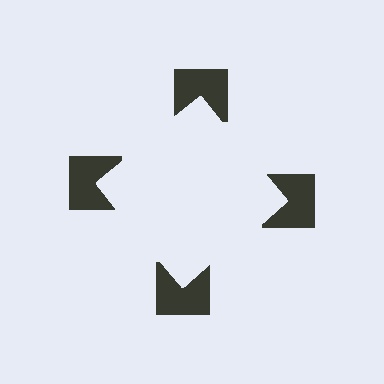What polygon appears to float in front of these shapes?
An illusory square — its edges are inferred from the aligned wedge cuts in the notched squares, not physically drawn.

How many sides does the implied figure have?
4 sides.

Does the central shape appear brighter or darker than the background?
It typically appears slightly brighter than the background, even though no actual brightness change is drawn.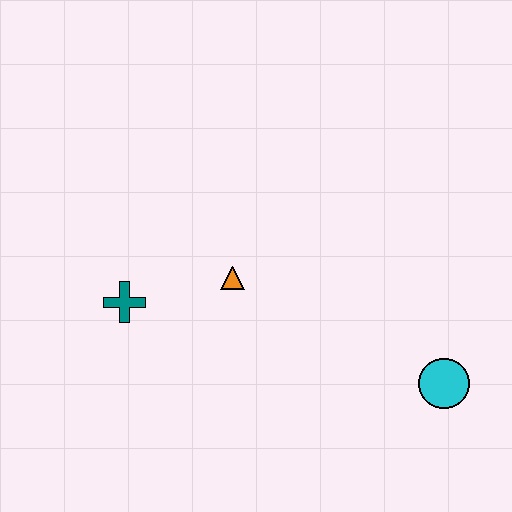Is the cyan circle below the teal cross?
Yes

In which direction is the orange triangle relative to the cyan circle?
The orange triangle is to the left of the cyan circle.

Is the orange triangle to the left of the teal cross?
No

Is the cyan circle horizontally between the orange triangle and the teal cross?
No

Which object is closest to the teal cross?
The orange triangle is closest to the teal cross.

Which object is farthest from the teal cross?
The cyan circle is farthest from the teal cross.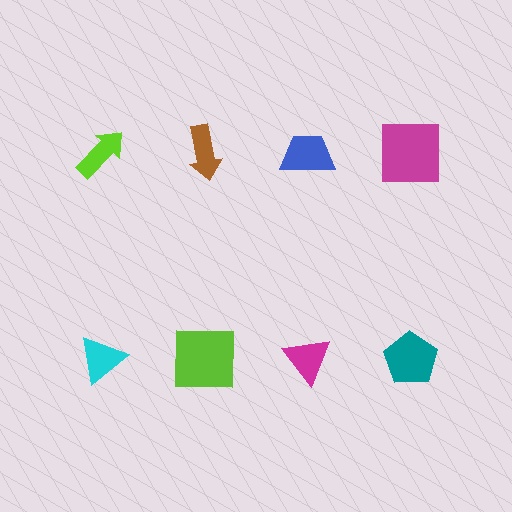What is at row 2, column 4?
A teal pentagon.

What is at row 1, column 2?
A brown arrow.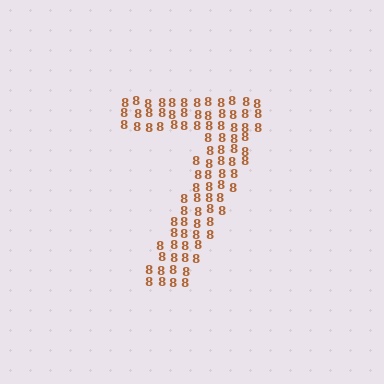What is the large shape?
The large shape is the digit 7.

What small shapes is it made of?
It is made of small digit 8's.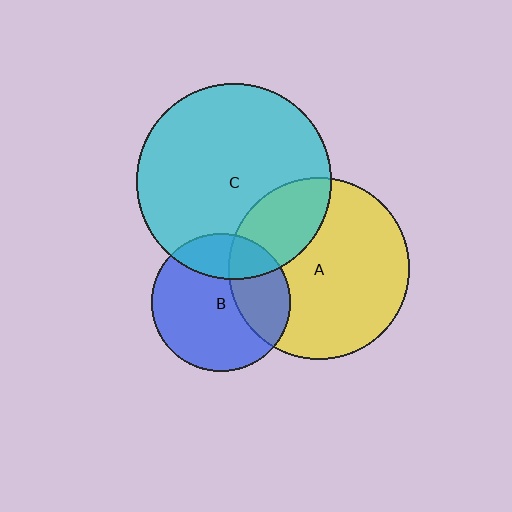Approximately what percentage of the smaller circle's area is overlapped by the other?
Approximately 25%.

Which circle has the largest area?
Circle C (cyan).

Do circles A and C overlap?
Yes.